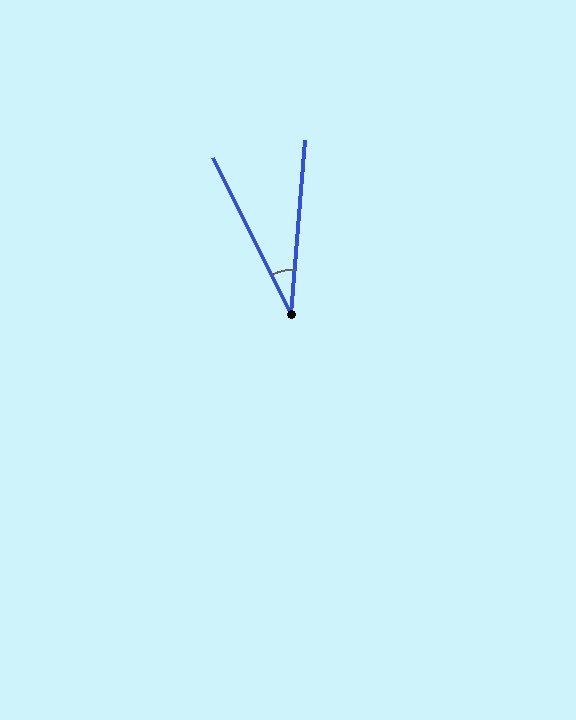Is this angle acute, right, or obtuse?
It is acute.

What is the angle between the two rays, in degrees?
Approximately 31 degrees.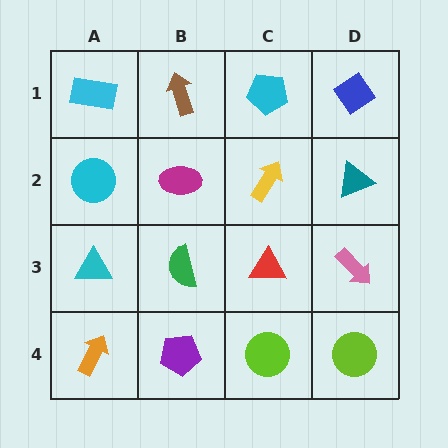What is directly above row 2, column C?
A cyan pentagon.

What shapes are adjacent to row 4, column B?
A green semicircle (row 3, column B), an orange arrow (row 4, column A), a lime circle (row 4, column C).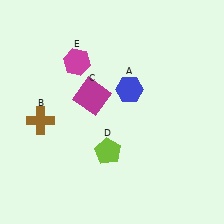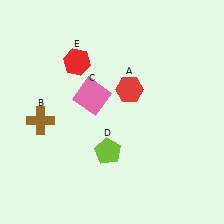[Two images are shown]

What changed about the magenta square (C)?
In Image 1, C is magenta. In Image 2, it changed to pink.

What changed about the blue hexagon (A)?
In Image 1, A is blue. In Image 2, it changed to red.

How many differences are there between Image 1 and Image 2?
There are 3 differences between the two images.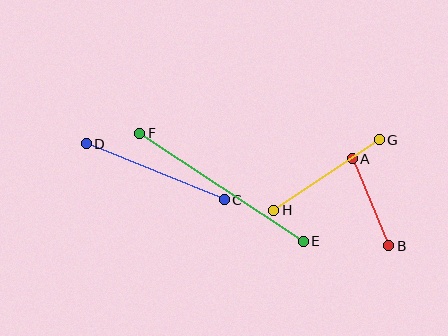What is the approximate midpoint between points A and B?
The midpoint is at approximately (371, 202) pixels.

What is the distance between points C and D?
The distance is approximately 149 pixels.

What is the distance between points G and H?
The distance is approximately 127 pixels.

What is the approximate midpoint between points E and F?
The midpoint is at approximately (222, 187) pixels.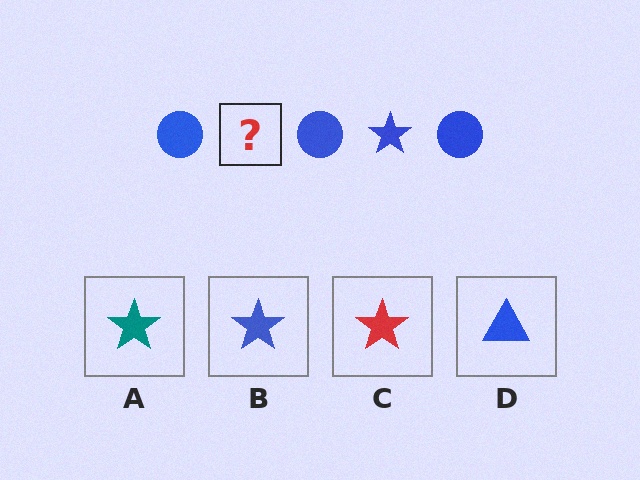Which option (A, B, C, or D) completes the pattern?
B.